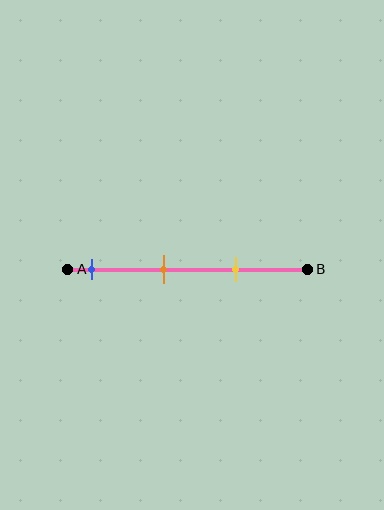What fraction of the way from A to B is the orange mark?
The orange mark is approximately 40% (0.4) of the way from A to B.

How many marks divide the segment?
There are 3 marks dividing the segment.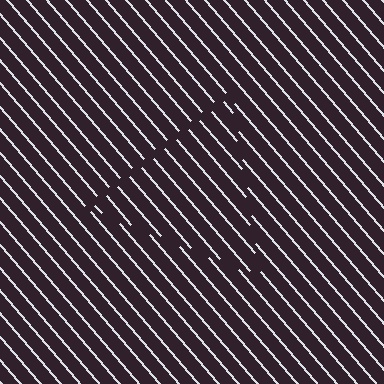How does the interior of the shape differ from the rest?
The interior of the shape contains the same grating, shifted by half a period — the contour is defined by the phase discontinuity where line-ends from the inner and outer gratings abut.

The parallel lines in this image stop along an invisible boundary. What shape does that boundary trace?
An illusory triangle. The interior of the shape contains the same grating, shifted by half a period — the contour is defined by the phase discontinuity where line-ends from the inner and outer gratings abut.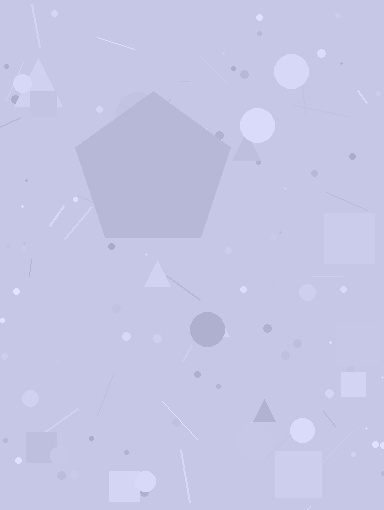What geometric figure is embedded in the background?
A pentagon is embedded in the background.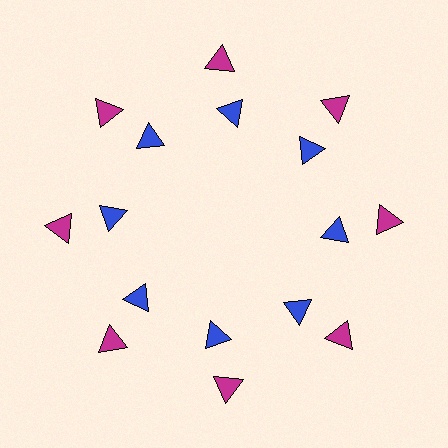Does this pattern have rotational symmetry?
Yes, this pattern has 8-fold rotational symmetry. It looks the same after rotating 45 degrees around the center.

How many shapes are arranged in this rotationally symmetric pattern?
There are 16 shapes, arranged in 8 groups of 2.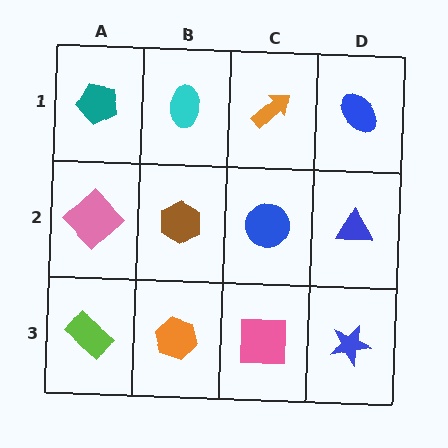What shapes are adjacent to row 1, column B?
A brown hexagon (row 2, column B), a teal pentagon (row 1, column A), an orange arrow (row 1, column C).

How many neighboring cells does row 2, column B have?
4.